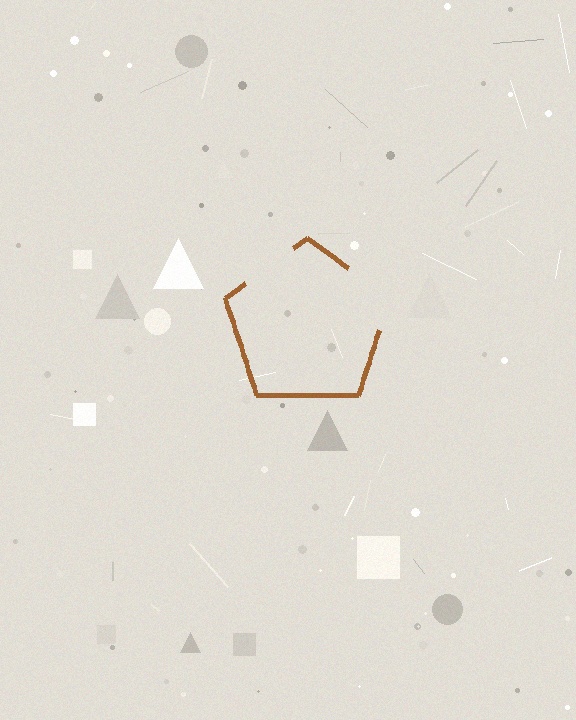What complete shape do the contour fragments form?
The contour fragments form a pentagon.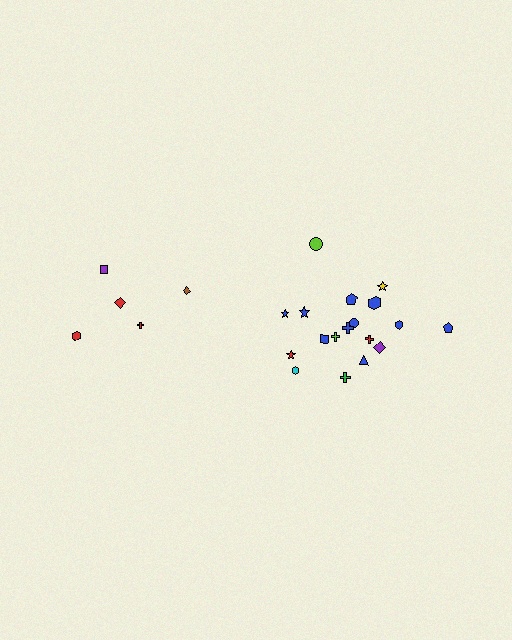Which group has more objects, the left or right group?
The right group.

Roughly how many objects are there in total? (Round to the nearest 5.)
Roughly 25 objects in total.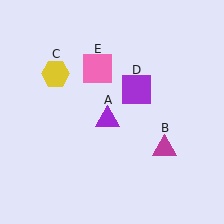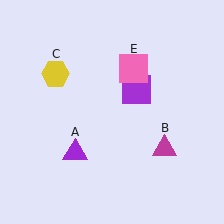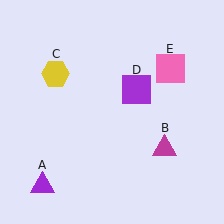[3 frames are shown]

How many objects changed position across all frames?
2 objects changed position: purple triangle (object A), pink square (object E).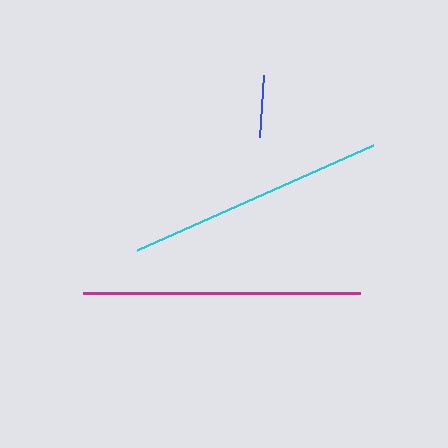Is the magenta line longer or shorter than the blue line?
The magenta line is longer than the blue line.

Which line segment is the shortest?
The blue line is the shortest at approximately 62 pixels.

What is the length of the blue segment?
The blue segment is approximately 62 pixels long.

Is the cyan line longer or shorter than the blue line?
The cyan line is longer than the blue line.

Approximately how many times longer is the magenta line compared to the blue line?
The magenta line is approximately 4.4 times the length of the blue line.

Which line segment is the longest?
The magenta line is the longest at approximately 277 pixels.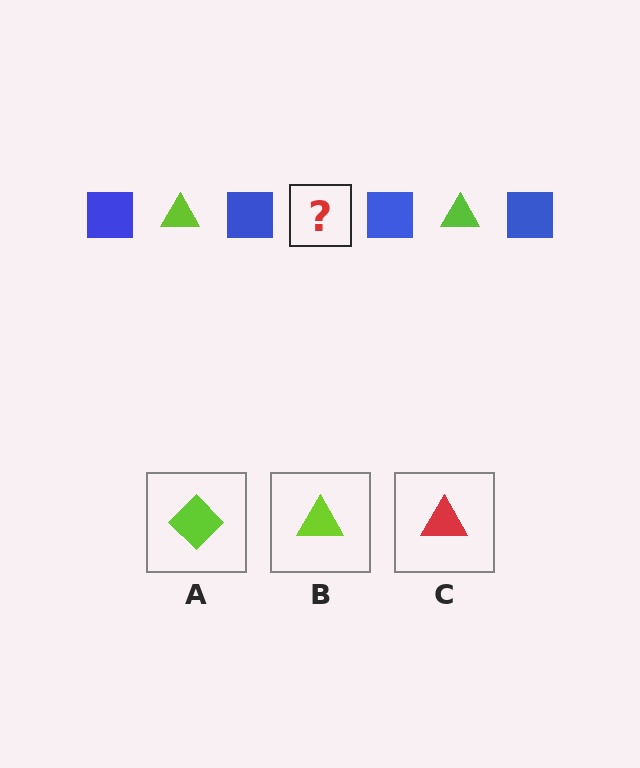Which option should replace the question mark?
Option B.